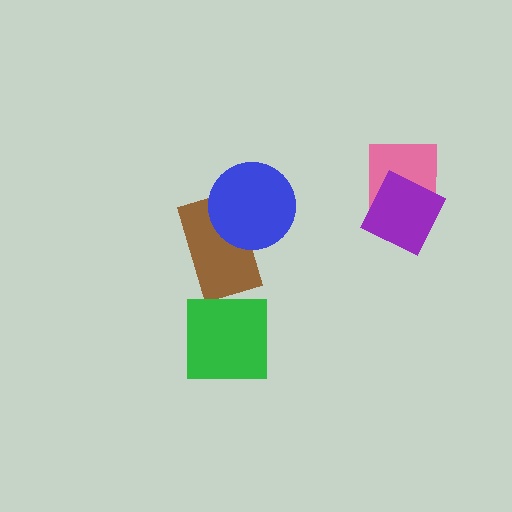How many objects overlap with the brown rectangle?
1 object overlaps with the brown rectangle.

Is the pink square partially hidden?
Yes, it is partially covered by another shape.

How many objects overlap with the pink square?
1 object overlaps with the pink square.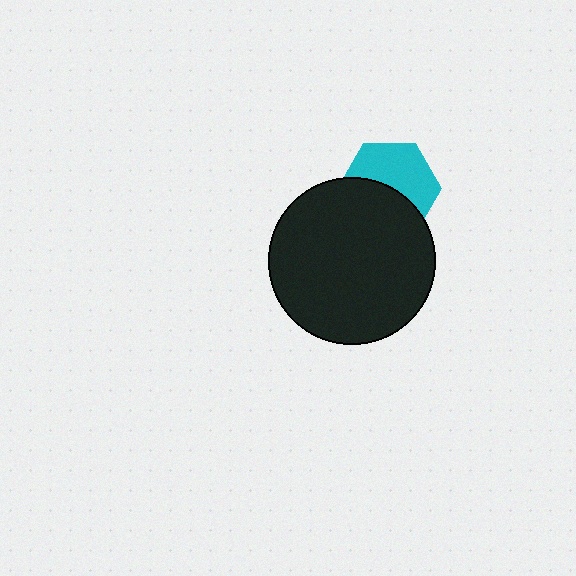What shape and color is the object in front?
The object in front is a black circle.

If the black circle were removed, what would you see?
You would see the complete cyan hexagon.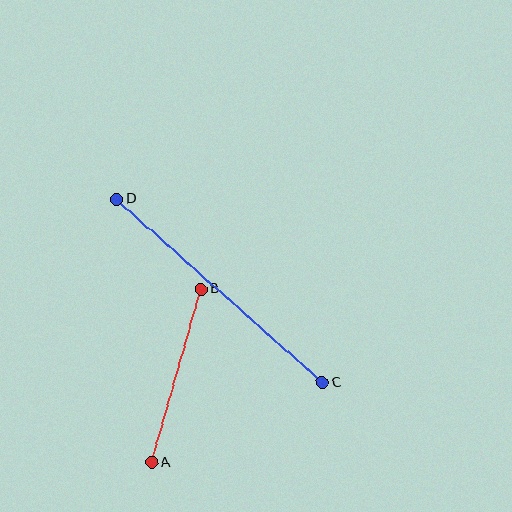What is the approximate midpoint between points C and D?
The midpoint is at approximately (219, 291) pixels.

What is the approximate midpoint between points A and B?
The midpoint is at approximately (176, 376) pixels.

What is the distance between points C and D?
The distance is approximately 275 pixels.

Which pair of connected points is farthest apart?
Points C and D are farthest apart.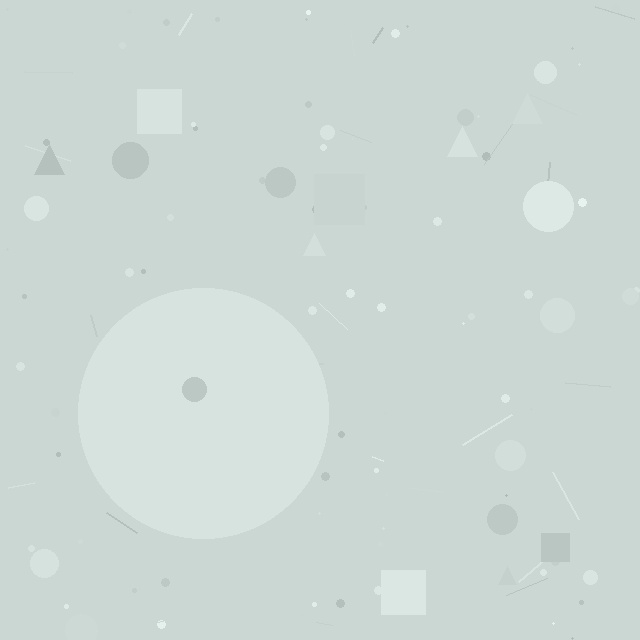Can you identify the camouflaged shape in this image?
The camouflaged shape is a circle.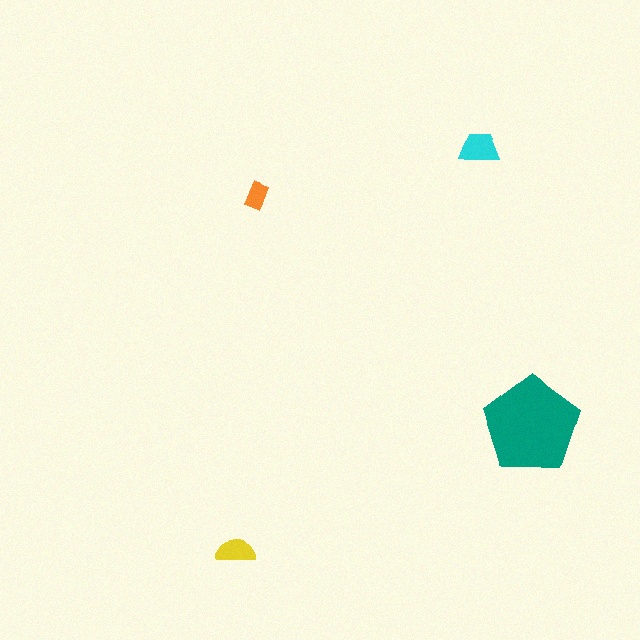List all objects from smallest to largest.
The orange rectangle, the yellow semicircle, the cyan trapezoid, the teal pentagon.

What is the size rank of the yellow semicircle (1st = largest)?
3rd.